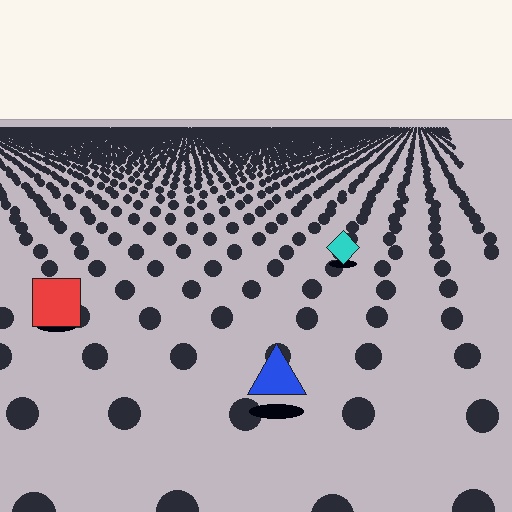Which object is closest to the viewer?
The blue triangle is closest. The texture marks near it are larger and more spread out.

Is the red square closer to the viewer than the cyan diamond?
Yes. The red square is closer — you can tell from the texture gradient: the ground texture is coarser near it.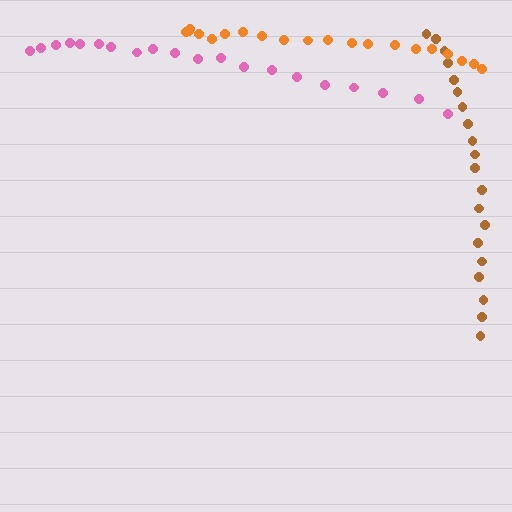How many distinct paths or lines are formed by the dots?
There are 3 distinct paths.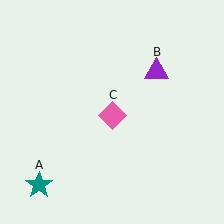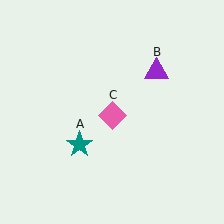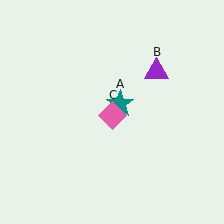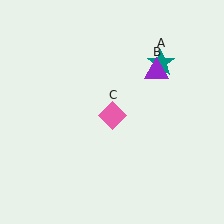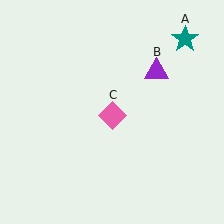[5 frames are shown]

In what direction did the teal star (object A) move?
The teal star (object A) moved up and to the right.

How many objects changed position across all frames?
1 object changed position: teal star (object A).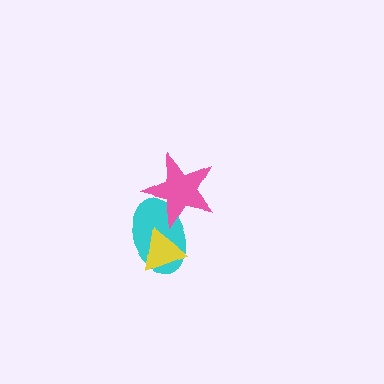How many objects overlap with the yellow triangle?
1 object overlaps with the yellow triangle.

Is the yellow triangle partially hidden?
No, no other shape covers it.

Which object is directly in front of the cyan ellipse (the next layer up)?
The yellow triangle is directly in front of the cyan ellipse.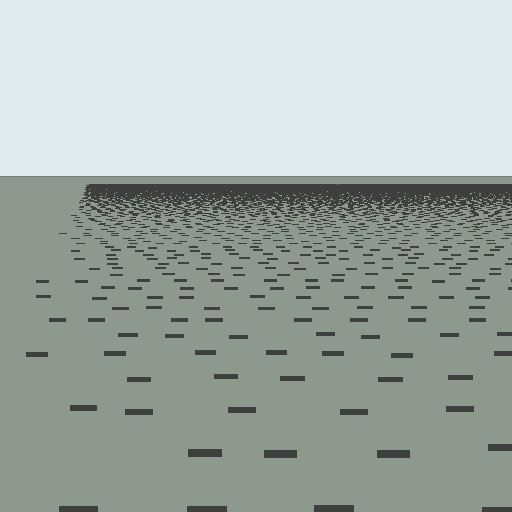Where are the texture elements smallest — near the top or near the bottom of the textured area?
Near the top.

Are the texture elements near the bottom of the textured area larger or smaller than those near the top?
Larger. Near the bottom, elements are closer to the viewer and appear at a bigger on-screen size.